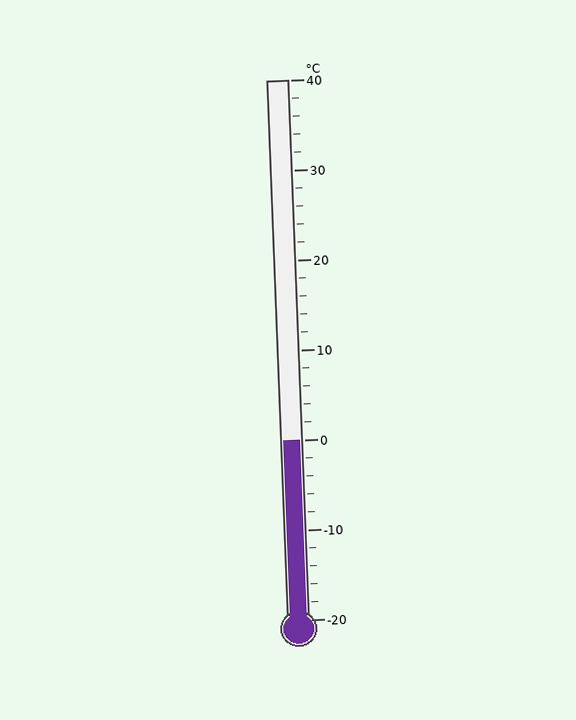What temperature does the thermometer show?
The thermometer shows approximately 0°C.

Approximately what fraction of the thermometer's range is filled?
The thermometer is filled to approximately 35% of its range.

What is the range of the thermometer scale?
The thermometer scale ranges from -20°C to 40°C.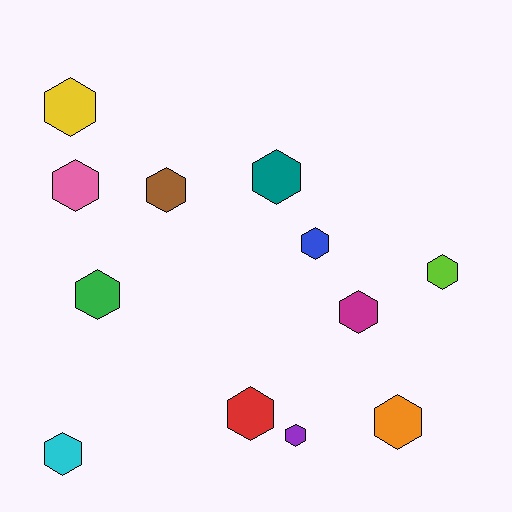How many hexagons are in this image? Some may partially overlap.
There are 12 hexagons.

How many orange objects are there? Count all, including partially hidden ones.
There is 1 orange object.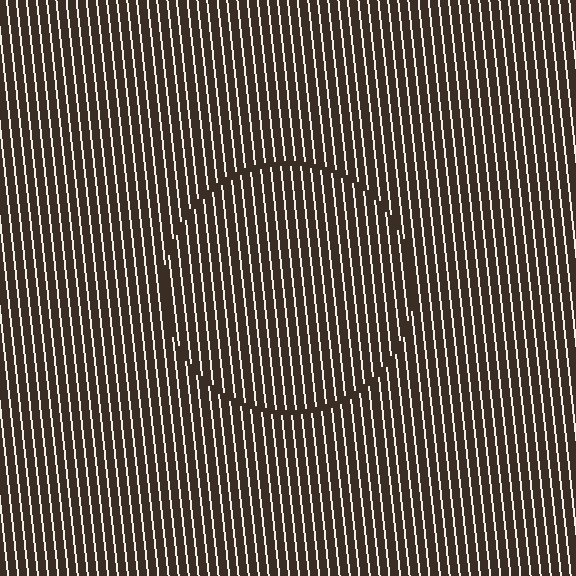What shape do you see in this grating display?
An illusory circle. The interior of the shape contains the same grating, shifted by half a period — the contour is defined by the phase discontinuity where line-ends from the inner and outer gratings abut.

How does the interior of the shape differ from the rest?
The interior of the shape contains the same grating, shifted by half a period — the contour is defined by the phase discontinuity where line-ends from the inner and outer gratings abut.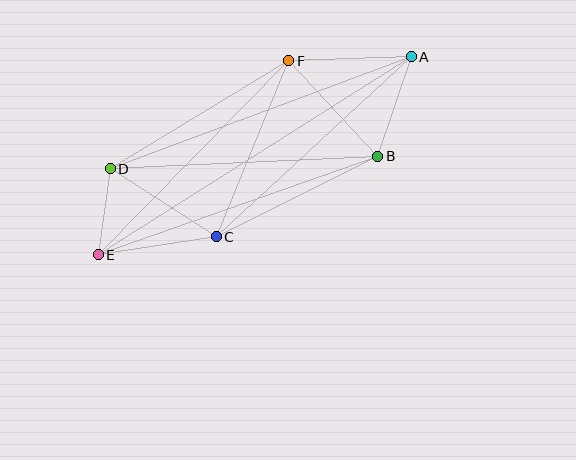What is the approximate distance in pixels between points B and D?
The distance between B and D is approximately 268 pixels.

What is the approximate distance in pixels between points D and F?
The distance between D and F is approximately 208 pixels.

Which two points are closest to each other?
Points D and E are closest to each other.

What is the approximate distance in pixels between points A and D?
The distance between A and D is approximately 321 pixels.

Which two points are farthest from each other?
Points A and E are farthest from each other.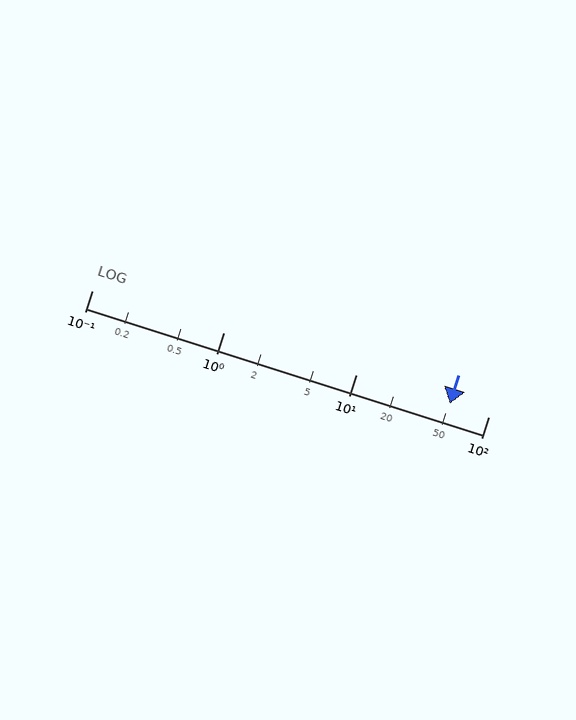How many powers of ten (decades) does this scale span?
The scale spans 3 decades, from 0.1 to 100.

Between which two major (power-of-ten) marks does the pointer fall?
The pointer is between 10 and 100.